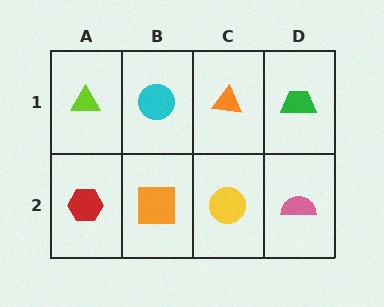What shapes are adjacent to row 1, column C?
A yellow circle (row 2, column C), a cyan circle (row 1, column B), a green trapezoid (row 1, column D).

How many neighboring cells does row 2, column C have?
3.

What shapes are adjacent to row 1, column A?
A red hexagon (row 2, column A), a cyan circle (row 1, column B).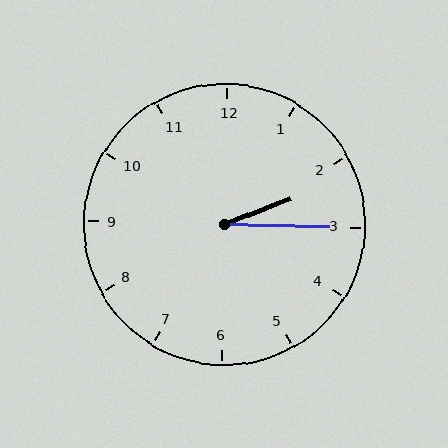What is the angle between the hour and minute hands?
Approximately 22 degrees.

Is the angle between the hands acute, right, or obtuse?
It is acute.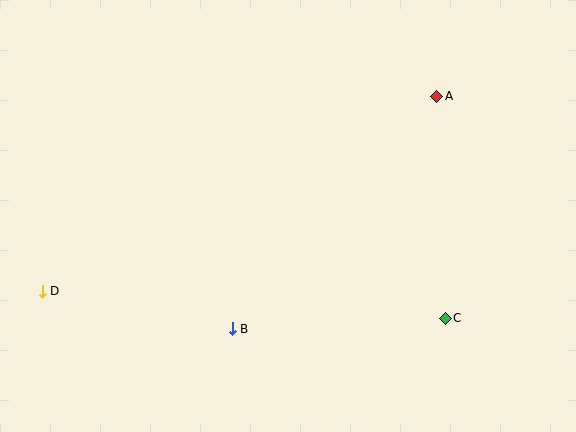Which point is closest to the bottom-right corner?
Point C is closest to the bottom-right corner.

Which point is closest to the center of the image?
Point B at (232, 329) is closest to the center.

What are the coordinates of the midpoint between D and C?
The midpoint between D and C is at (244, 305).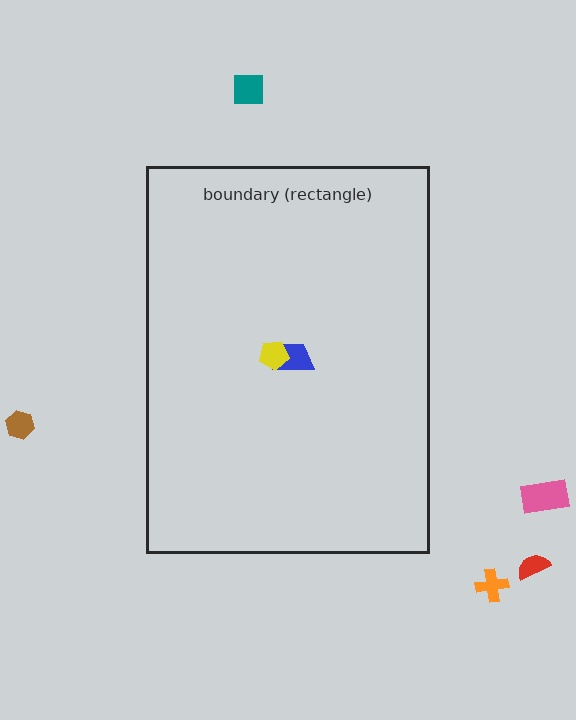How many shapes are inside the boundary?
2 inside, 5 outside.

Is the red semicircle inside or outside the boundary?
Outside.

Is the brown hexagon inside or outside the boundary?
Outside.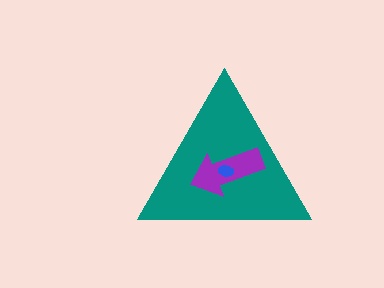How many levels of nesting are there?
3.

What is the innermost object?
The blue ellipse.